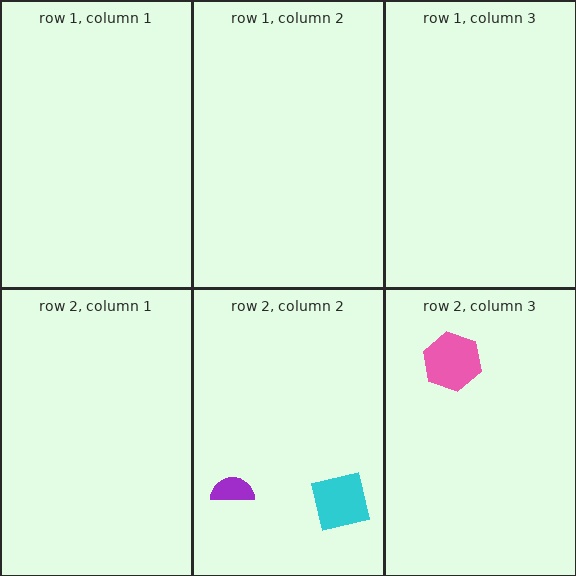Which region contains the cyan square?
The row 2, column 2 region.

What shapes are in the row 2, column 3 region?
The pink hexagon.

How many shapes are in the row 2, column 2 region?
2.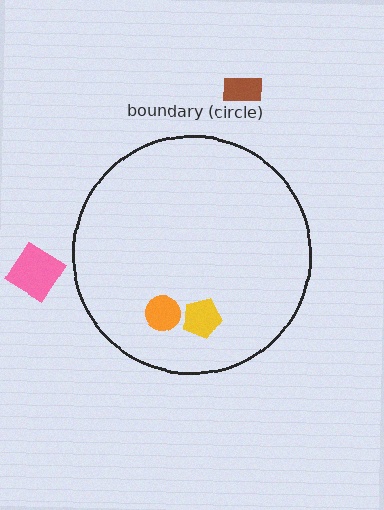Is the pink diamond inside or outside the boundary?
Outside.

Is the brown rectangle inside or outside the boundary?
Outside.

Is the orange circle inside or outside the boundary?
Inside.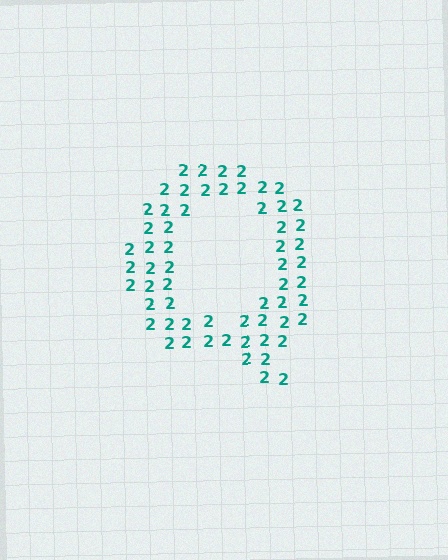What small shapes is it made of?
It is made of small digit 2's.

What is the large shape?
The large shape is the letter Q.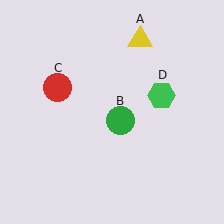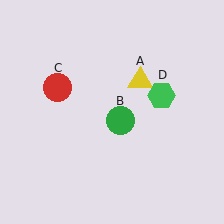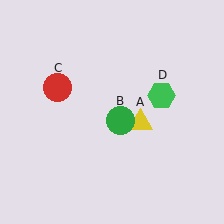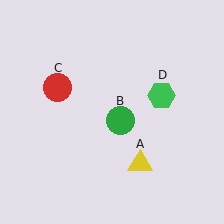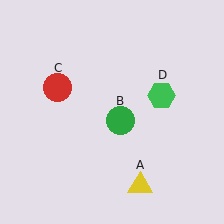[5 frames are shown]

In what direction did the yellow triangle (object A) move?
The yellow triangle (object A) moved down.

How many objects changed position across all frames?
1 object changed position: yellow triangle (object A).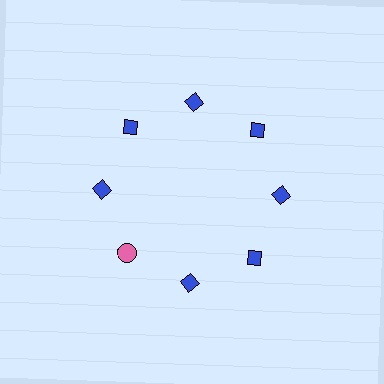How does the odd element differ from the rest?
It differs in both color (pink instead of blue) and shape (circle instead of diamond).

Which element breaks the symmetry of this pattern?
The pink circle at roughly the 8 o'clock position breaks the symmetry. All other shapes are blue diamonds.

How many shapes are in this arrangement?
There are 8 shapes arranged in a ring pattern.